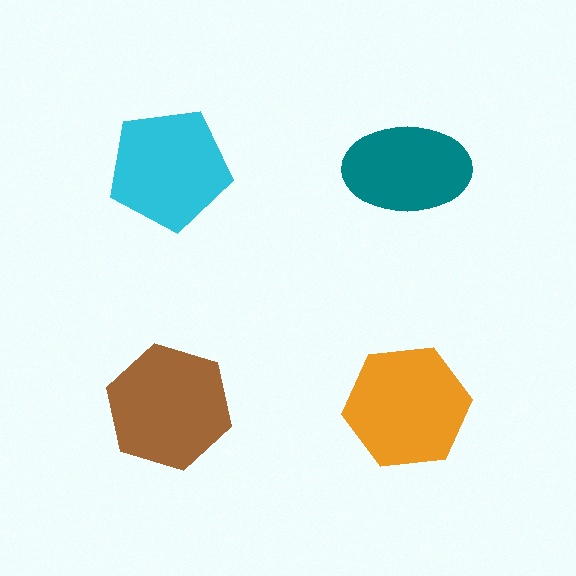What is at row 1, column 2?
A teal ellipse.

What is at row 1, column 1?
A cyan pentagon.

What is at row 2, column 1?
A brown hexagon.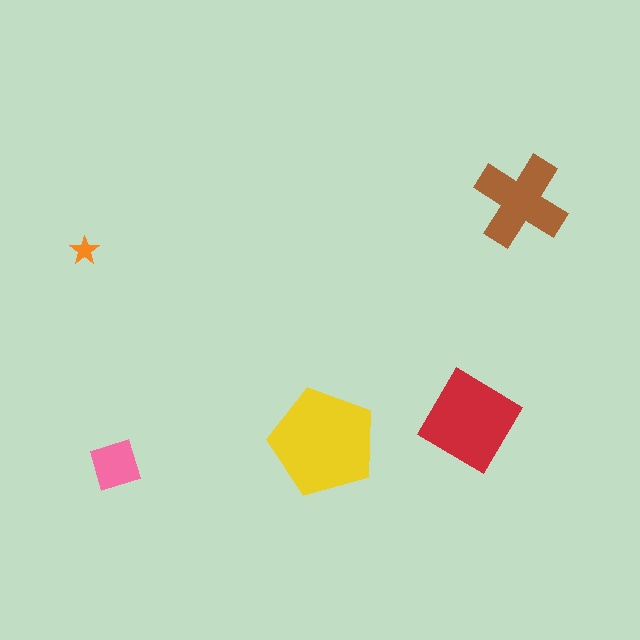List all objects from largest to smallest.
The yellow pentagon, the red diamond, the brown cross, the pink diamond, the orange star.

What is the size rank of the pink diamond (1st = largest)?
4th.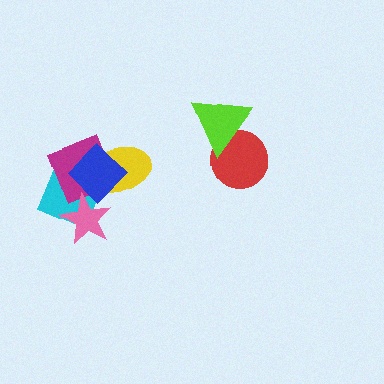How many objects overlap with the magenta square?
3 objects overlap with the magenta square.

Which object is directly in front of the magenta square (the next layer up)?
The yellow ellipse is directly in front of the magenta square.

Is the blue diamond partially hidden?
No, no other shape covers it.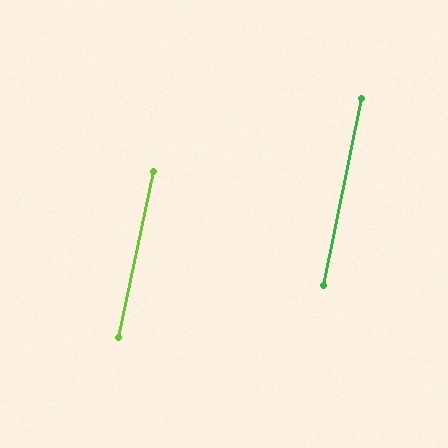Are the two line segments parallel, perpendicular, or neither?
Parallel — their directions differ by only 0.3°.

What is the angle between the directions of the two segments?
Approximately 0 degrees.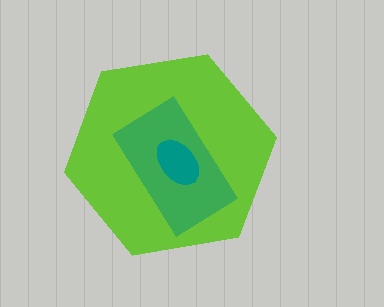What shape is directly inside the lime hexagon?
The green rectangle.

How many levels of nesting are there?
3.